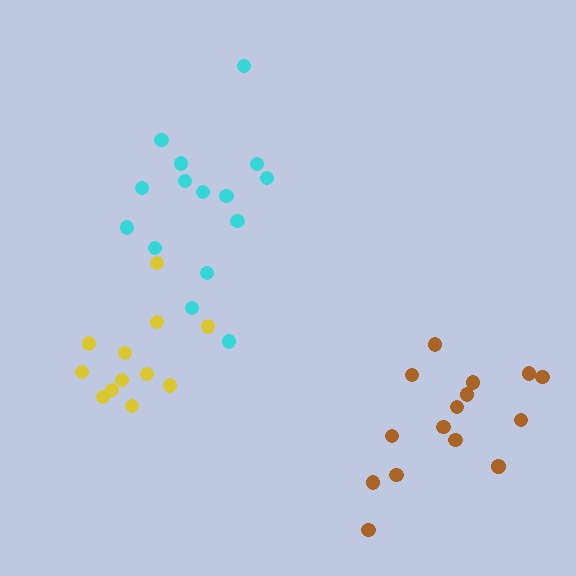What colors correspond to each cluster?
The clusters are colored: yellow, brown, cyan.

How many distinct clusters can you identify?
There are 3 distinct clusters.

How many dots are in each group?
Group 1: 12 dots, Group 2: 15 dots, Group 3: 15 dots (42 total).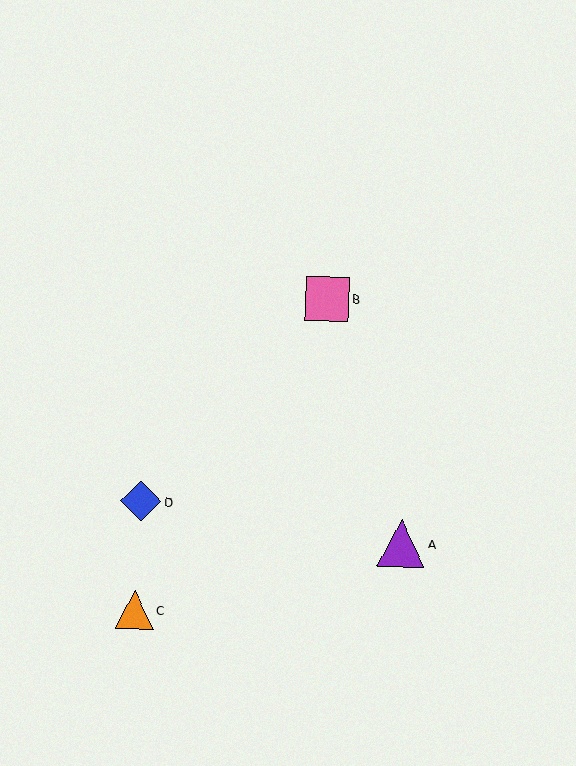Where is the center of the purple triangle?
The center of the purple triangle is at (401, 544).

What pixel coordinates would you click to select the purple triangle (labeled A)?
Click at (401, 544) to select the purple triangle A.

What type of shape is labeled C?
Shape C is an orange triangle.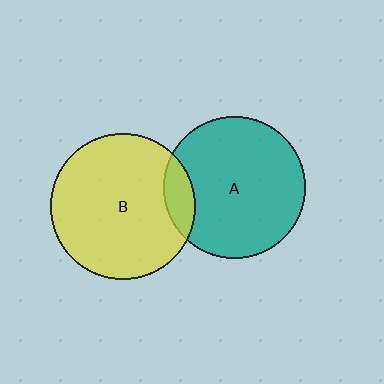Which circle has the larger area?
Circle B (yellow).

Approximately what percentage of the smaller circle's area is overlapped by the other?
Approximately 10%.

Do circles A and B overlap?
Yes.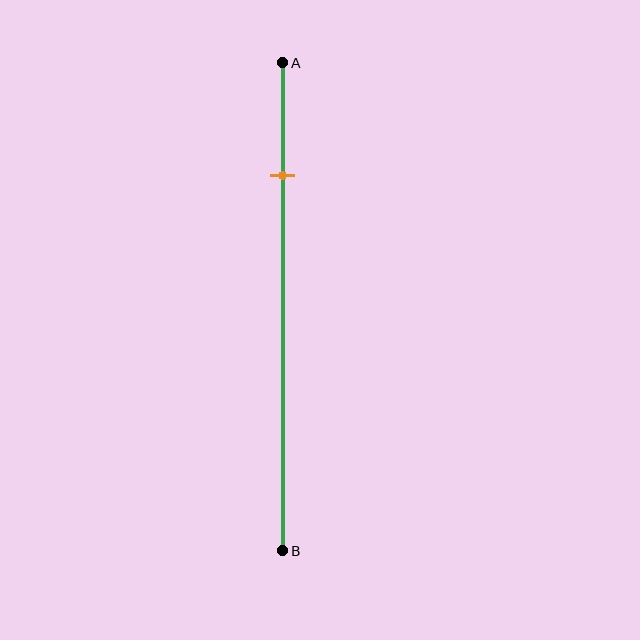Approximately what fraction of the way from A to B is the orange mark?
The orange mark is approximately 25% of the way from A to B.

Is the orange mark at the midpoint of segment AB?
No, the mark is at about 25% from A, not at the 50% midpoint.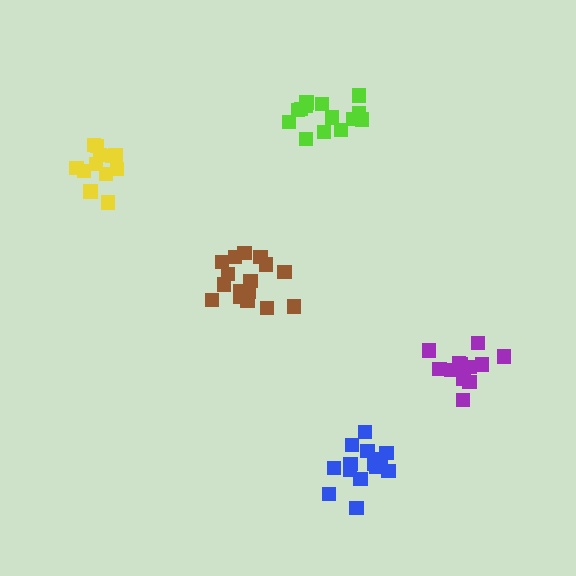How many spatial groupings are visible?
There are 5 spatial groupings.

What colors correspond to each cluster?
The clusters are colored: purple, brown, lime, blue, yellow.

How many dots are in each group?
Group 1: 13 dots, Group 2: 16 dots, Group 3: 14 dots, Group 4: 14 dots, Group 5: 12 dots (69 total).